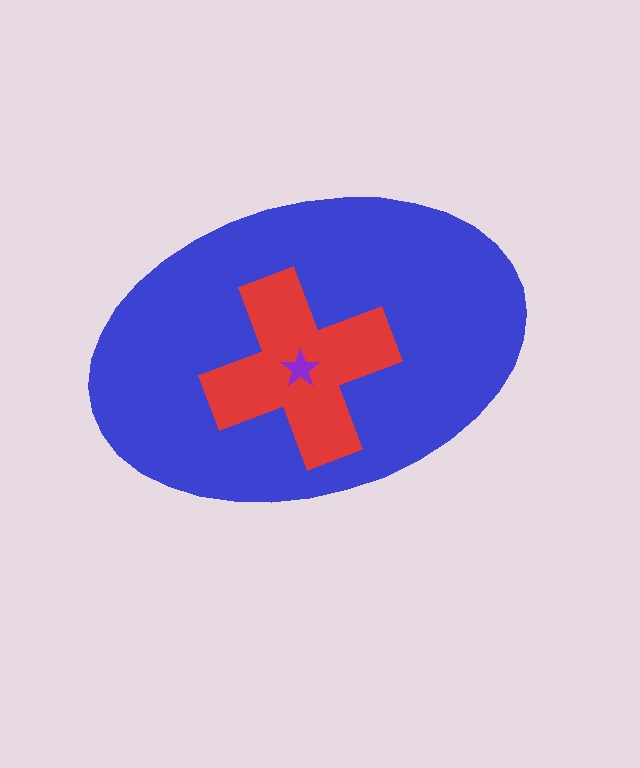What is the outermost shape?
The blue ellipse.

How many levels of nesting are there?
3.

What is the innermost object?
The purple star.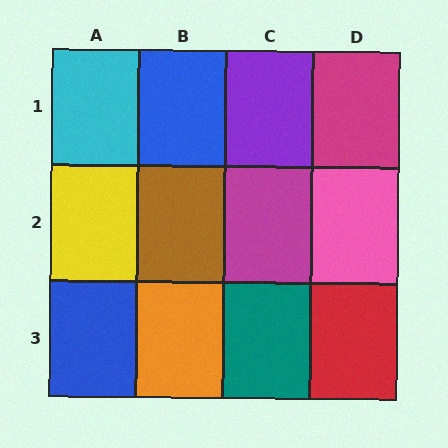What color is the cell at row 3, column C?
Teal.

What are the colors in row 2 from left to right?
Yellow, brown, magenta, pink.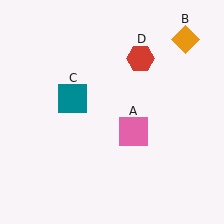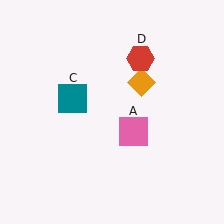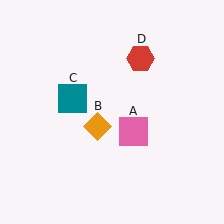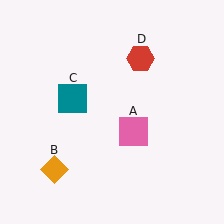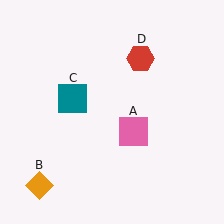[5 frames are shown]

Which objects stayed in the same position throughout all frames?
Pink square (object A) and teal square (object C) and red hexagon (object D) remained stationary.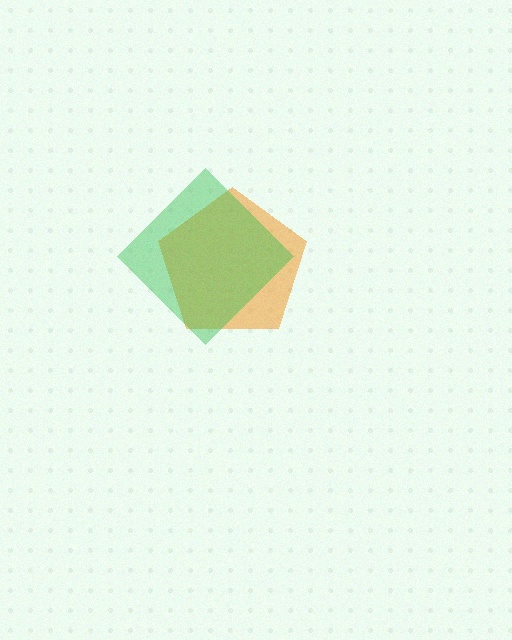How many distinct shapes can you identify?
There are 2 distinct shapes: an orange pentagon, a green diamond.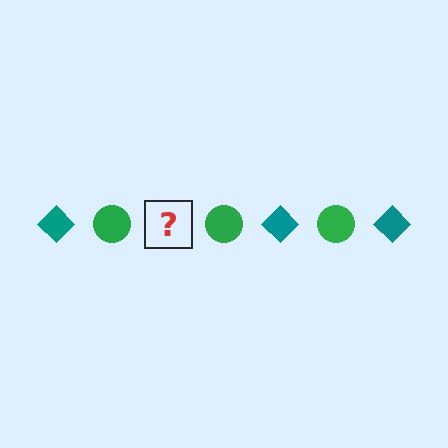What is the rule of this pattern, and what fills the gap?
The rule is that the pattern alternates between teal diamond and green circle. The gap should be filled with a teal diamond.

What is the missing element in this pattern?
The missing element is a teal diamond.